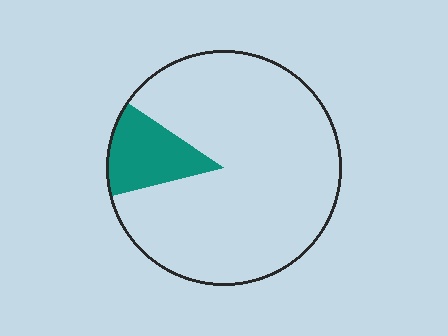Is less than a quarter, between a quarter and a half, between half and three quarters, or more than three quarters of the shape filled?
Less than a quarter.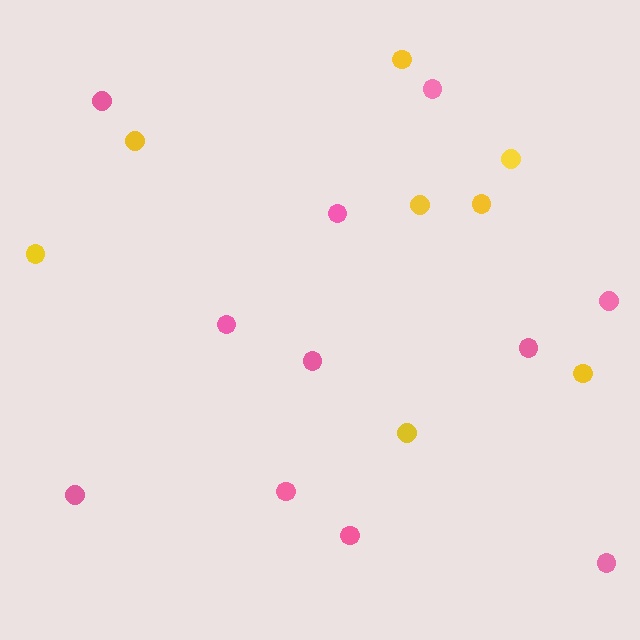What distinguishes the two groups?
There are 2 groups: one group of pink circles (11) and one group of yellow circles (8).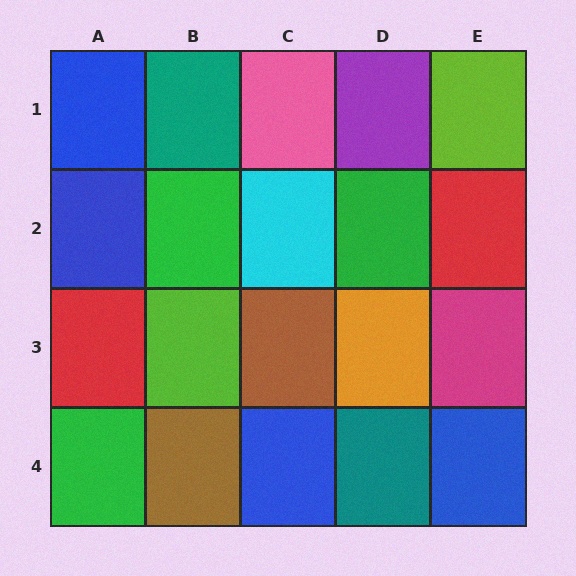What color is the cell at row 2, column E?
Red.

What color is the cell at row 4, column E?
Blue.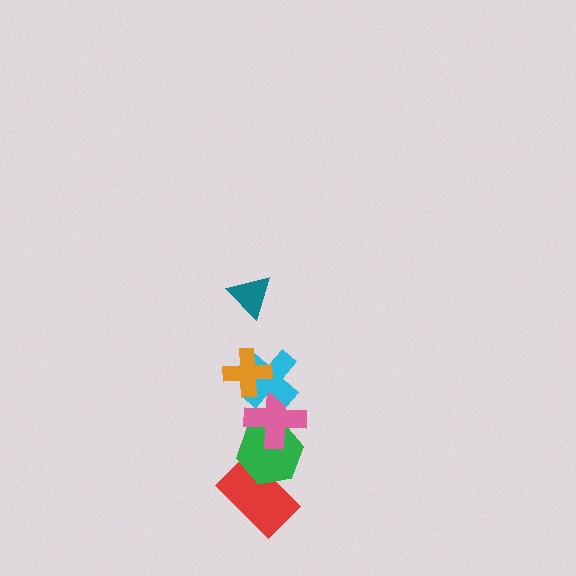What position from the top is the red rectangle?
The red rectangle is 6th from the top.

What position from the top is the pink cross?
The pink cross is 4th from the top.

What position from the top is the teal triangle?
The teal triangle is 1st from the top.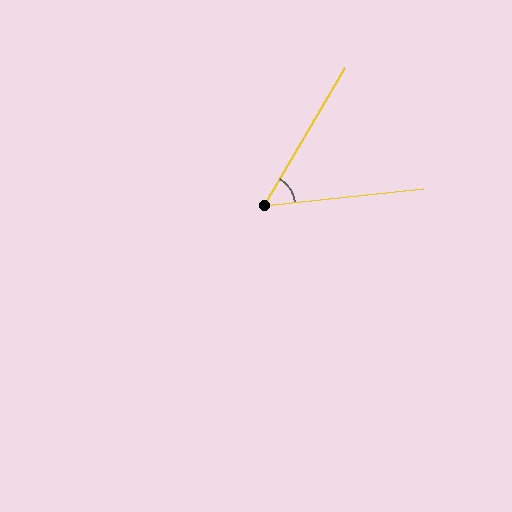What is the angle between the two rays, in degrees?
Approximately 53 degrees.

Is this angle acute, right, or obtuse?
It is acute.